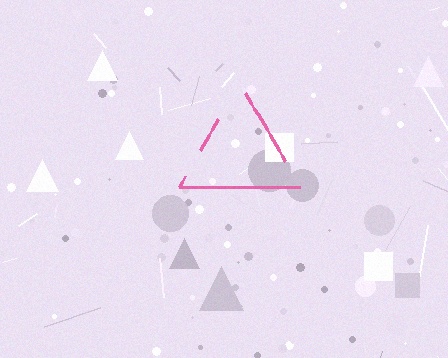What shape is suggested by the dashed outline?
The dashed outline suggests a triangle.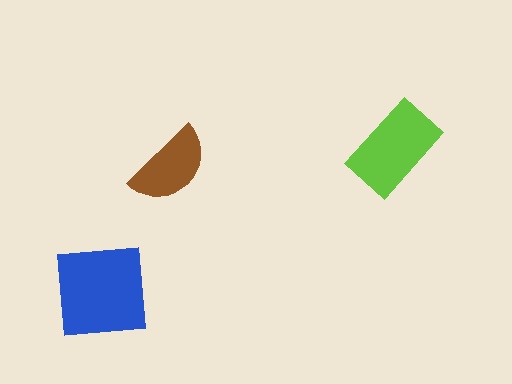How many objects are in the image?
There are 3 objects in the image.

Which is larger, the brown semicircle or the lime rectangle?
The lime rectangle.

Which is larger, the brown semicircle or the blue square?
The blue square.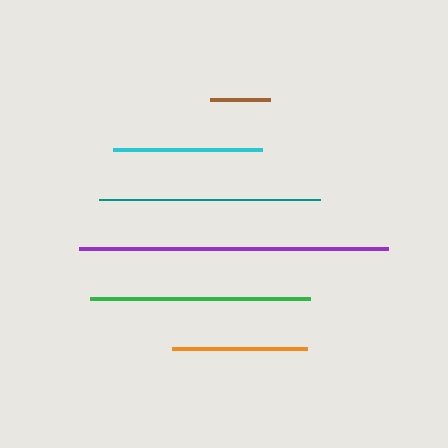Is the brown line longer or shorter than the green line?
The green line is longer than the brown line.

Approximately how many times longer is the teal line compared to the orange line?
The teal line is approximately 1.6 times the length of the orange line.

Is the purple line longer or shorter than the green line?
The purple line is longer than the green line.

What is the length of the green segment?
The green segment is approximately 221 pixels long.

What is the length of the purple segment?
The purple segment is approximately 309 pixels long.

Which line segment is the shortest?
The brown line is the shortest at approximately 61 pixels.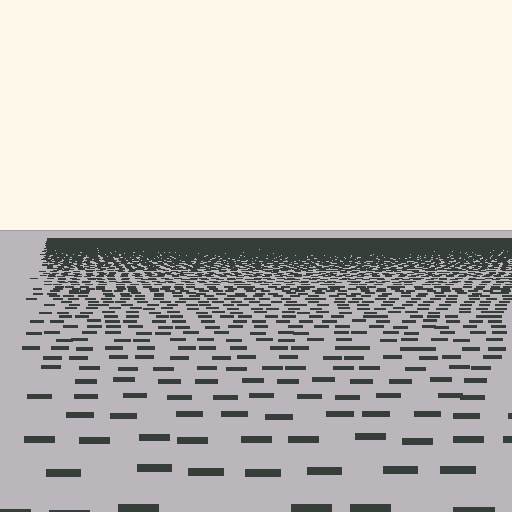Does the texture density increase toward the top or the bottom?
Density increases toward the top.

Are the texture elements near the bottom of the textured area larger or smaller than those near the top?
Larger. Near the bottom, elements are closer to the viewer and appear at a bigger on-screen size.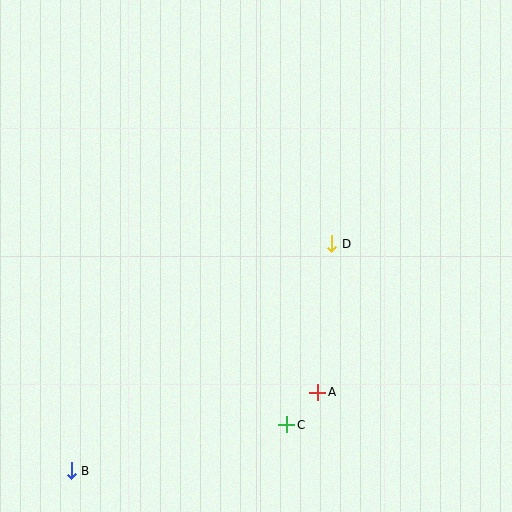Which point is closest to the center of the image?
Point D at (332, 244) is closest to the center.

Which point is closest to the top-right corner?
Point D is closest to the top-right corner.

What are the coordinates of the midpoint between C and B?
The midpoint between C and B is at (179, 448).